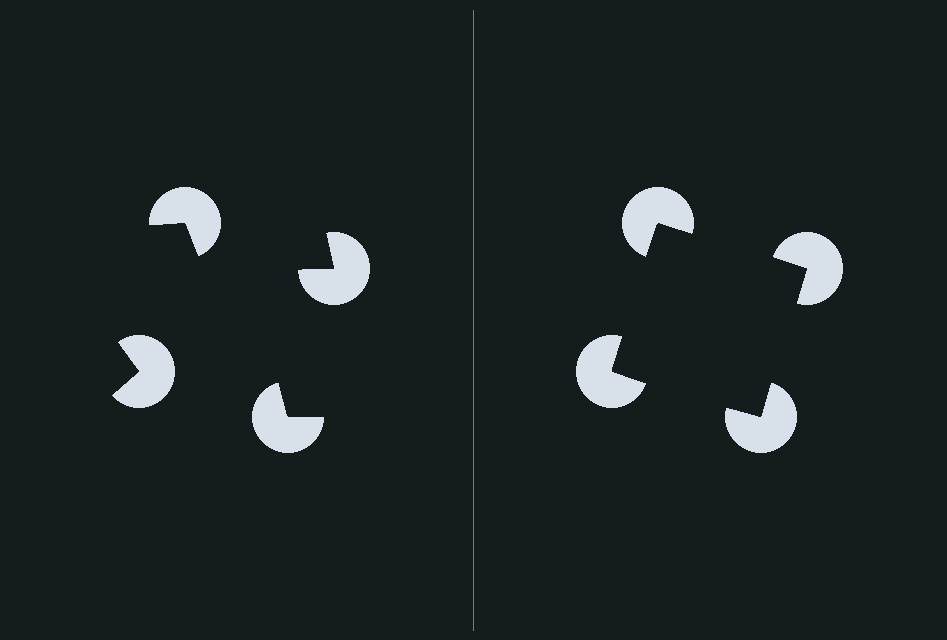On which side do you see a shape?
An illusory square appears on the right side. On the left side the wedge cuts are rotated, so no coherent shape forms.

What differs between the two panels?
The pac-man discs are positioned identically on both sides; only the wedge orientations differ. On the right they align to a square; on the left they are misaligned.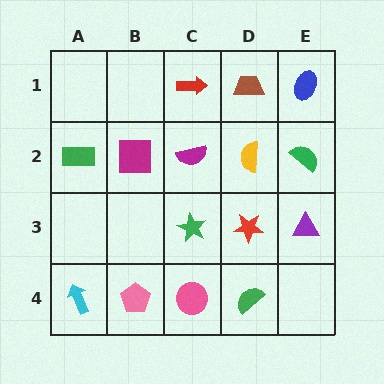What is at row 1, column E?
A blue ellipse.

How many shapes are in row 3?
3 shapes.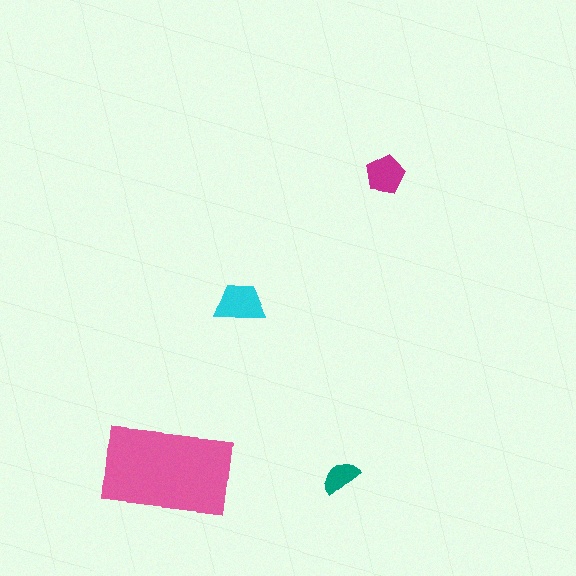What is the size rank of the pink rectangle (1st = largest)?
1st.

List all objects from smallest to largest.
The teal semicircle, the magenta pentagon, the cyan trapezoid, the pink rectangle.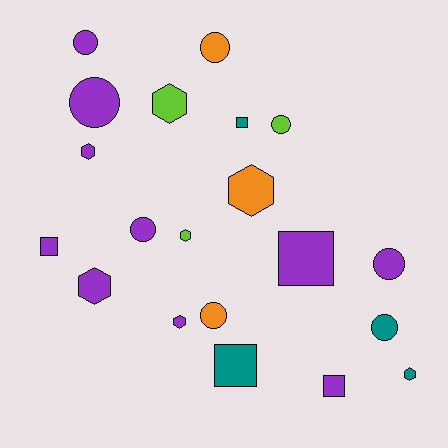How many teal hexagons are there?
There is 1 teal hexagon.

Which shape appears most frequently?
Circle, with 8 objects.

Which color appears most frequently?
Purple, with 10 objects.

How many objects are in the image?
There are 20 objects.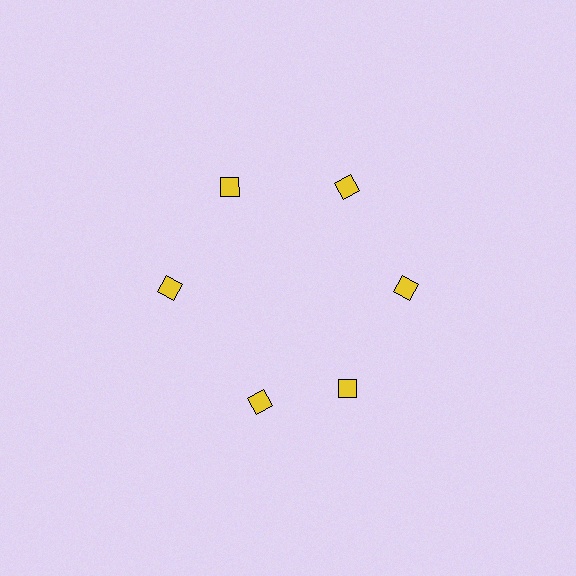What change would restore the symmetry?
The symmetry would be restored by rotating it back into even spacing with its neighbors so that all 6 diamonds sit at equal angles and equal distance from the center.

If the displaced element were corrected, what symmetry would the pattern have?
It would have 6-fold rotational symmetry — the pattern would map onto itself every 60 degrees.